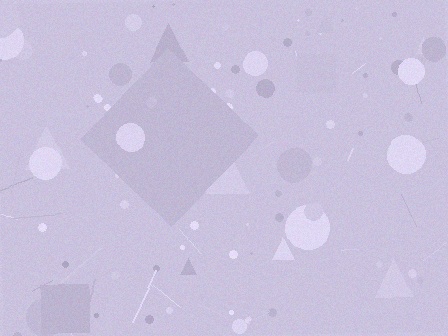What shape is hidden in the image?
A diamond is hidden in the image.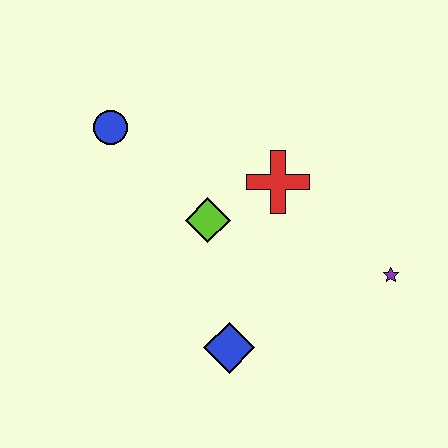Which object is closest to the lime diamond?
The red cross is closest to the lime diamond.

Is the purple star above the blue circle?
No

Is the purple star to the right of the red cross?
Yes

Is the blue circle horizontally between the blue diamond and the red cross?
No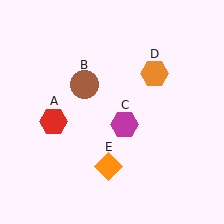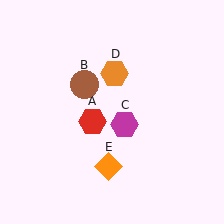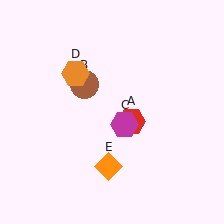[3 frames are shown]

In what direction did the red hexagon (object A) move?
The red hexagon (object A) moved right.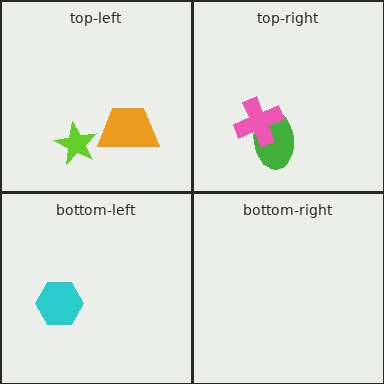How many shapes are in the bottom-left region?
1.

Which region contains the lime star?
The top-left region.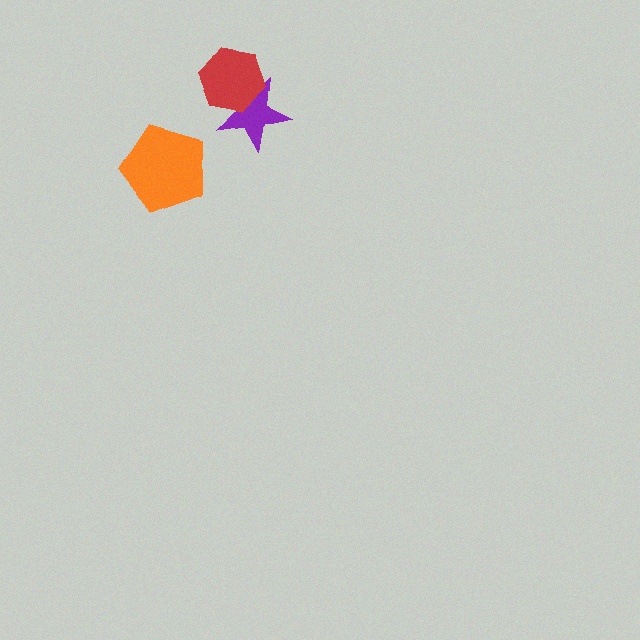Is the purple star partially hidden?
Yes, it is partially covered by another shape.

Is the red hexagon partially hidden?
No, no other shape covers it.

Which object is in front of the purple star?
The red hexagon is in front of the purple star.